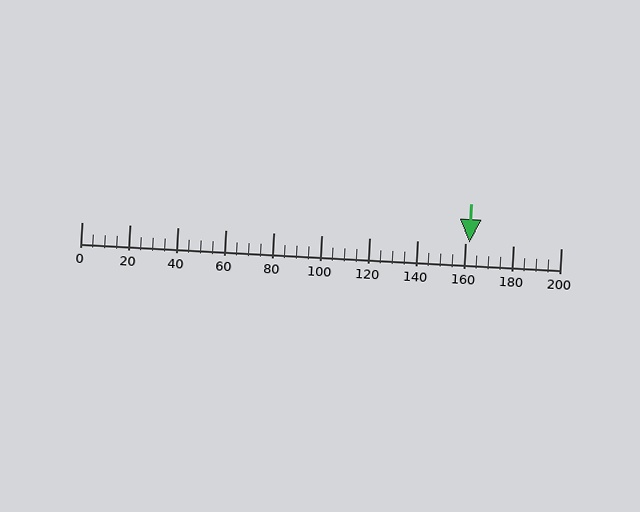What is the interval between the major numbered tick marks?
The major tick marks are spaced 20 units apart.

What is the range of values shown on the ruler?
The ruler shows values from 0 to 200.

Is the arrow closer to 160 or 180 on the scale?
The arrow is closer to 160.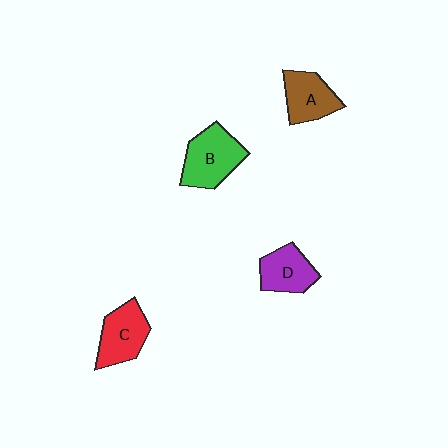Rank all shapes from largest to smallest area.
From largest to smallest: B (green), C (red), A (brown), D (purple).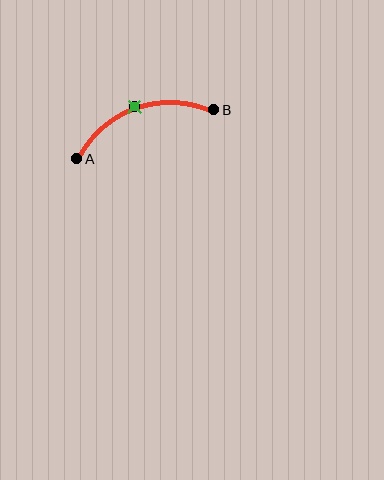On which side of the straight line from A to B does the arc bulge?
The arc bulges above the straight line connecting A and B.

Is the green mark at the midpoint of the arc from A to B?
Yes. The green mark lies on the arc at equal arc-length from both A and B — it is the arc midpoint.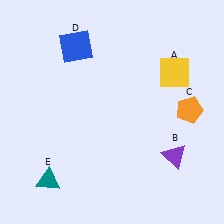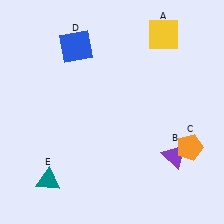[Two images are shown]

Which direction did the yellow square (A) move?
The yellow square (A) moved up.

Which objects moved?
The objects that moved are: the yellow square (A), the orange pentagon (C).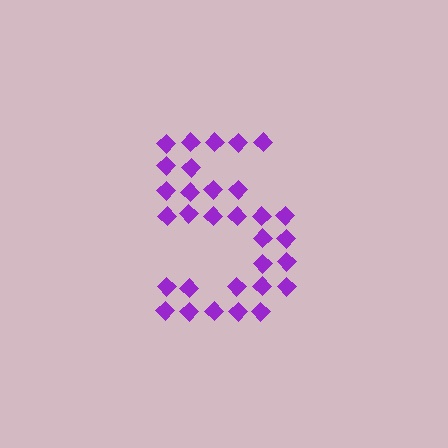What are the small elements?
The small elements are diamonds.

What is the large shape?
The large shape is the digit 5.